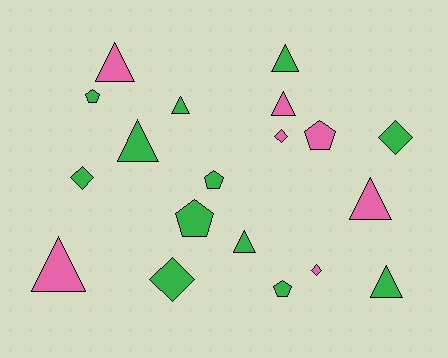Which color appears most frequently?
Green, with 12 objects.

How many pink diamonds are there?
There are 2 pink diamonds.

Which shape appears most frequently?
Triangle, with 9 objects.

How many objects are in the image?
There are 19 objects.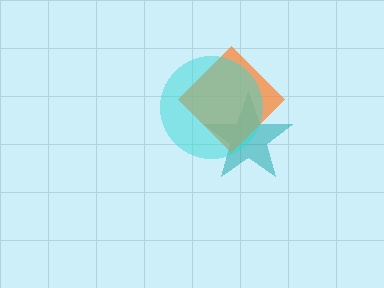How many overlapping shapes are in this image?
There are 3 overlapping shapes in the image.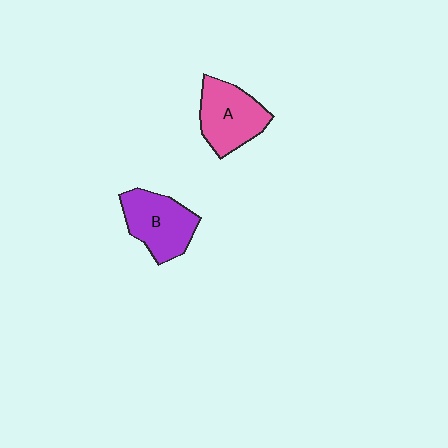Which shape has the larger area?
Shape B (purple).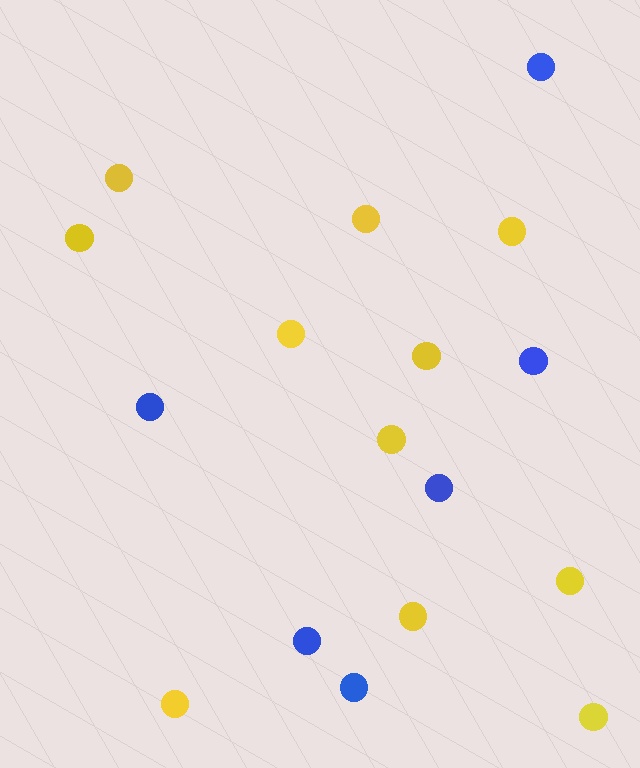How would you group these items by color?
There are 2 groups: one group of yellow circles (11) and one group of blue circles (6).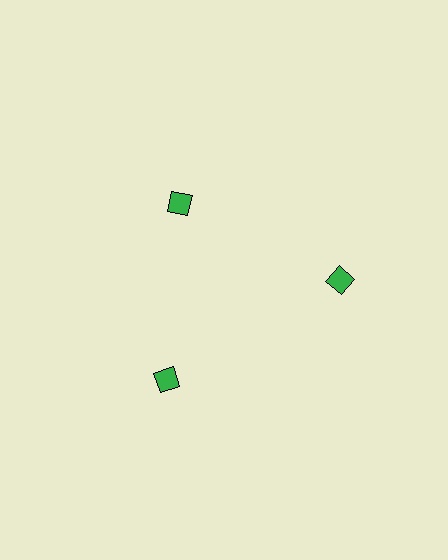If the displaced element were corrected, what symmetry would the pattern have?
It would have 3-fold rotational symmetry — the pattern would map onto itself every 120 degrees.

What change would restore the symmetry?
The symmetry would be restored by moving it outward, back onto the ring so that all 3 squares sit at equal angles and equal distance from the center.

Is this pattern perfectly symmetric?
No. The 3 green squares are arranged in a ring, but one element near the 11 o'clock position is pulled inward toward the center, breaking the 3-fold rotational symmetry.